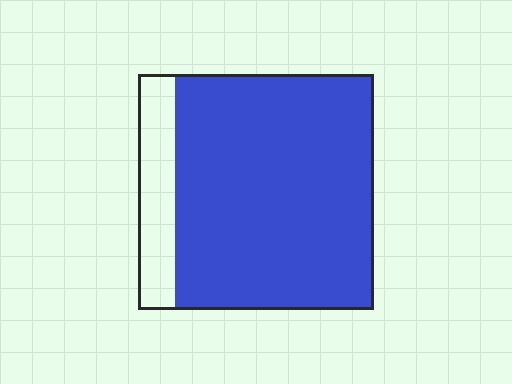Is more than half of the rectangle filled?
Yes.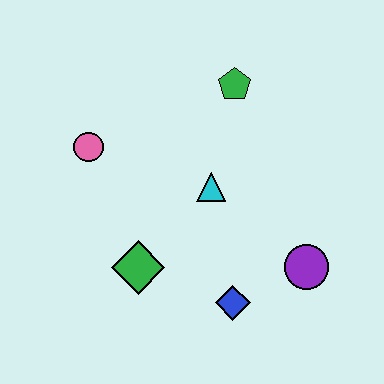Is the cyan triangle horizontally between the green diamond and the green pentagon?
Yes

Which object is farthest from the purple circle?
The pink circle is farthest from the purple circle.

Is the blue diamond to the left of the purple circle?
Yes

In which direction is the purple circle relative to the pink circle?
The purple circle is to the right of the pink circle.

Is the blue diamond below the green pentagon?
Yes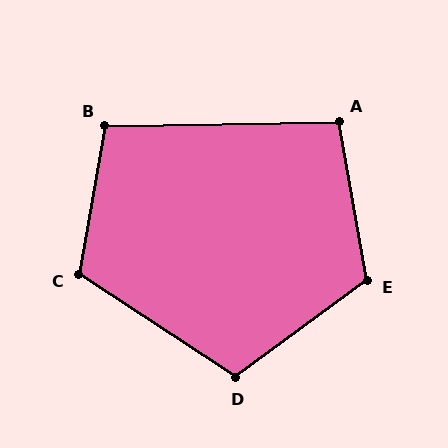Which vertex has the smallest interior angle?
A, at approximately 99 degrees.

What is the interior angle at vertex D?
Approximately 110 degrees (obtuse).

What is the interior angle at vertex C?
Approximately 113 degrees (obtuse).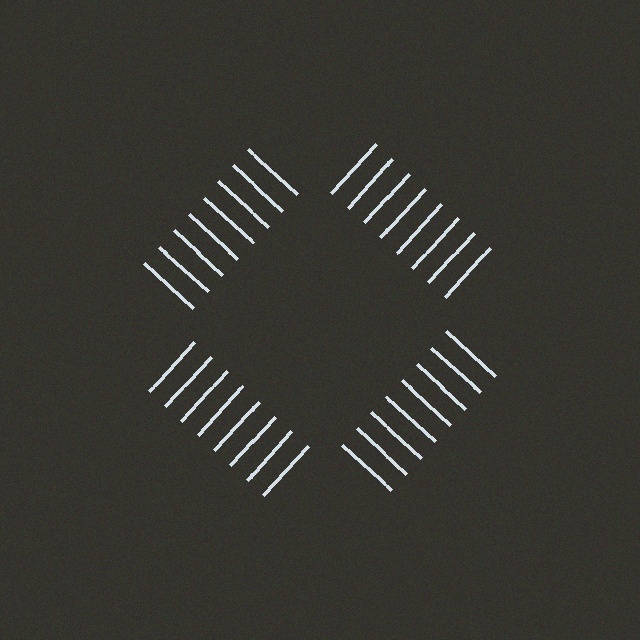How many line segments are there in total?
32 — 8 along each of the 4 edges.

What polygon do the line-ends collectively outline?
An illusory square — the line segments terminate on its edges but no continuous stroke is drawn.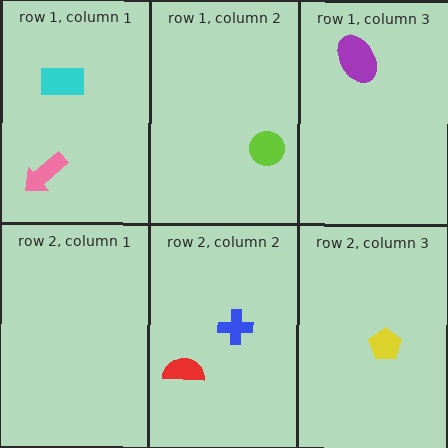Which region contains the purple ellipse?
The row 1, column 3 region.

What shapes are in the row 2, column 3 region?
The yellow pentagon.